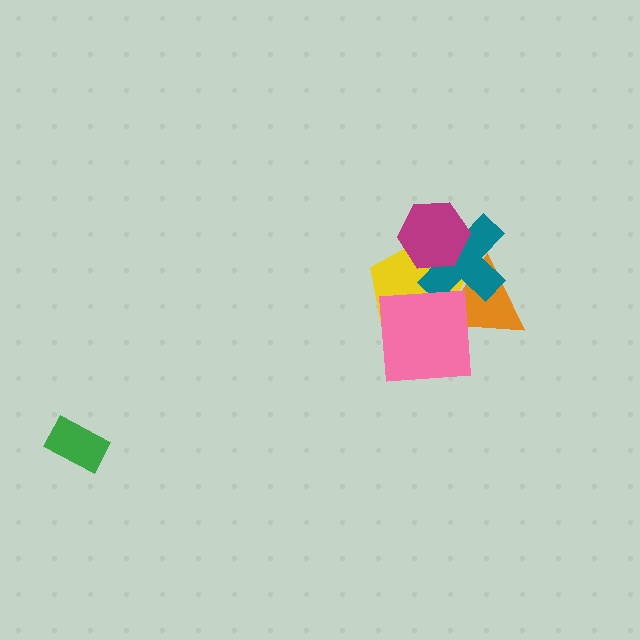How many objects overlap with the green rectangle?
0 objects overlap with the green rectangle.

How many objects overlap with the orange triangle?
3 objects overlap with the orange triangle.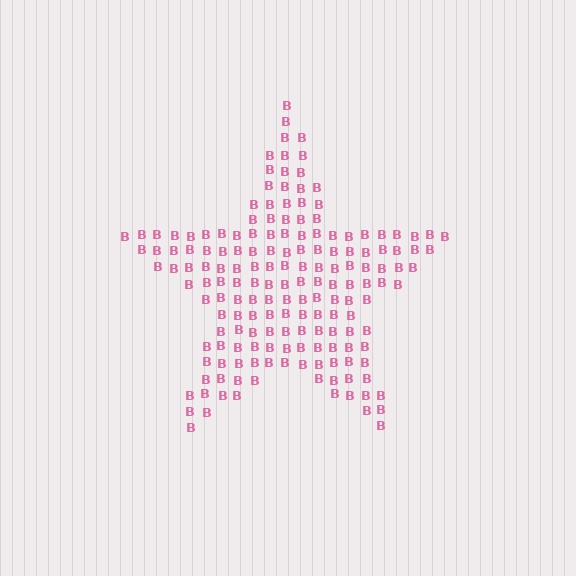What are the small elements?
The small elements are letter B's.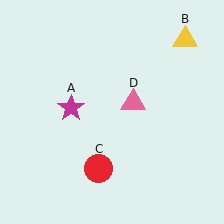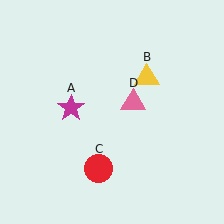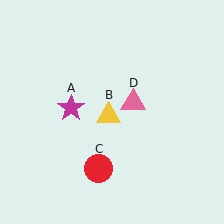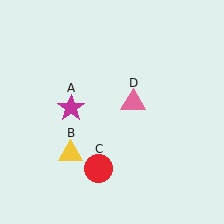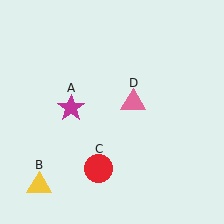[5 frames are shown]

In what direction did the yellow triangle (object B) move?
The yellow triangle (object B) moved down and to the left.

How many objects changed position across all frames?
1 object changed position: yellow triangle (object B).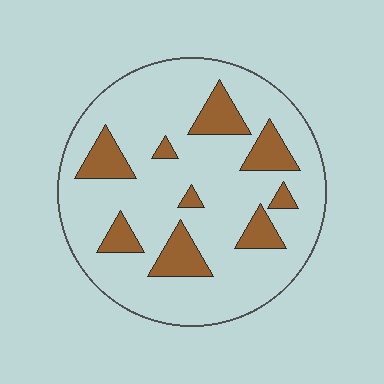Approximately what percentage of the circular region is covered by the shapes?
Approximately 20%.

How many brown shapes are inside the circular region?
9.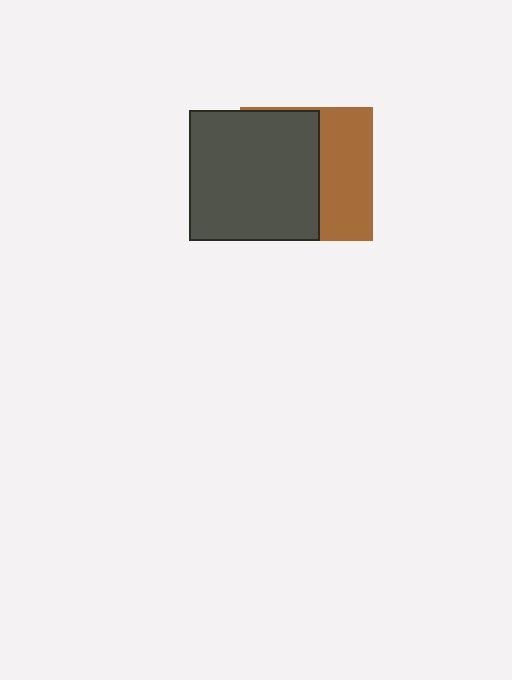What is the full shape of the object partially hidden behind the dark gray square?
The partially hidden object is a brown square.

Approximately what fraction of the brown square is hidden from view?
Roughly 59% of the brown square is hidden behind the dark gray square.